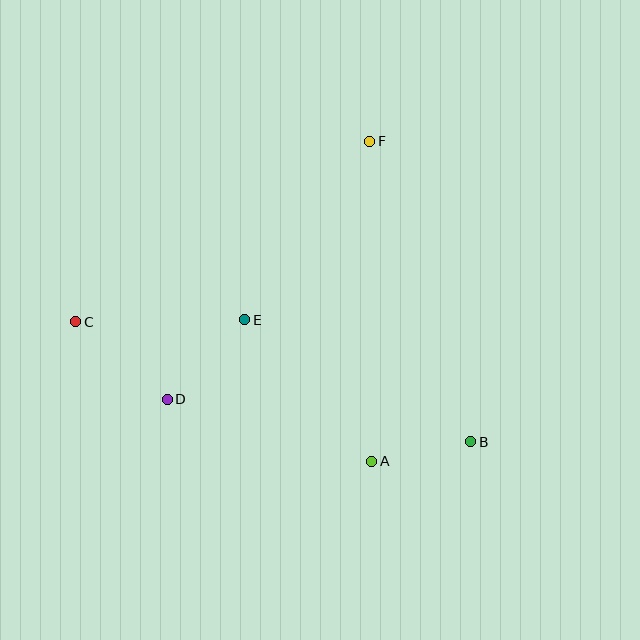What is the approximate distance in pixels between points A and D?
The distance between A and D is approximately 214 pixels.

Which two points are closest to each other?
Points A and B are closest to each other.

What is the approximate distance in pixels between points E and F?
The distance between E and F is approximately 218 pixels.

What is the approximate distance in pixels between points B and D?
The distance between B and D is approximately 306 pixels.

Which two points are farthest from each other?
Points B and C are farthest from each other.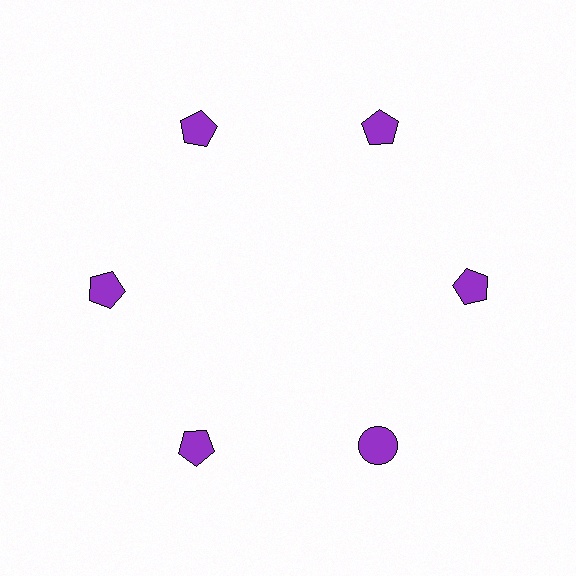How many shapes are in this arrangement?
There are 6 shapes arranged in a ring pattern.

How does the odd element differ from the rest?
It has a different shape: circle instead of pentagon.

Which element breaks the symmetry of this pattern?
The purple circle at roughly the 5 o'clock position breaks the symmetry. All other shapes are purple pentagons.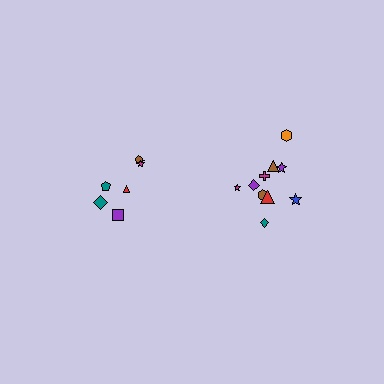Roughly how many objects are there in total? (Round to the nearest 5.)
Roughly 15 objects in total.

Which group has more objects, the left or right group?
The right group.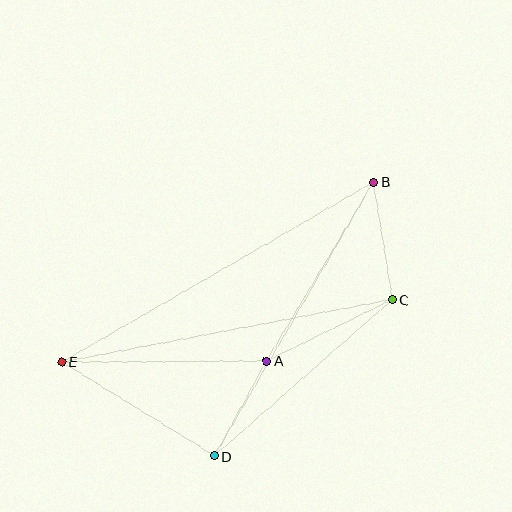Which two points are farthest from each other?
Points B and E are farthest from each other.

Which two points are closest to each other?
Points A and D are closest to each other.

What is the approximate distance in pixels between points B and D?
The distance between B and D is approximately 317 pixels.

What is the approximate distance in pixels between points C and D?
The distance between C and D is approximately 237 pixels.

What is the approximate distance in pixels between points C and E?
The distance between C and E is approximately 336 pixels.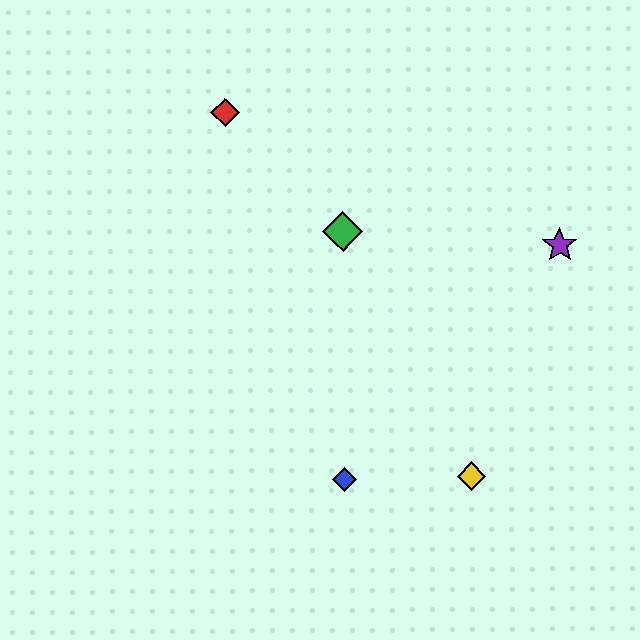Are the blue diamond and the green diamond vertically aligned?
Yes, both are at x≈344.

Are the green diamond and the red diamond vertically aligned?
No, the green diamond is at x≈343 and the red diamond is at x≈225.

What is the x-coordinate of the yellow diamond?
The yellow diamond is at x≈471.